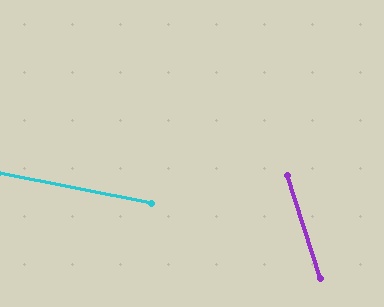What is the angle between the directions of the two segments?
Approximately 62 degrees.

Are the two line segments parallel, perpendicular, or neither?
Neither parallel nor perpendicular — they differ by about 62°.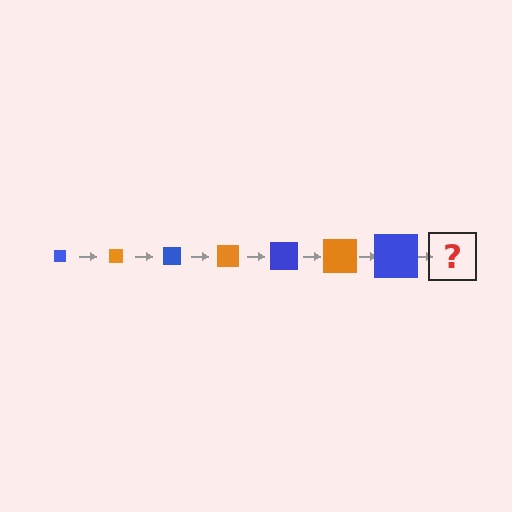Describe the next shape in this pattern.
It should be an orange square, larger than the previous one.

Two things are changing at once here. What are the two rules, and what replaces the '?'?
The two rules are that the square grows larger each step and the color cycles through blue and orange. The '?' should be an orange square, larger than the previous one.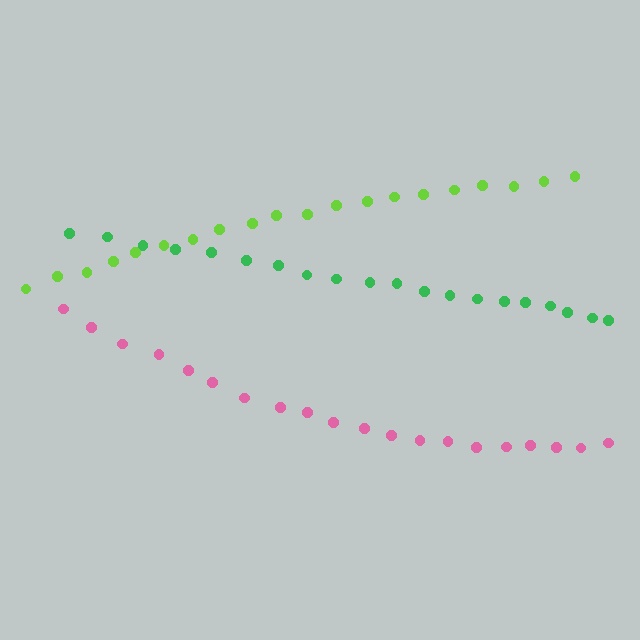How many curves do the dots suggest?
There are 3 distinct paths.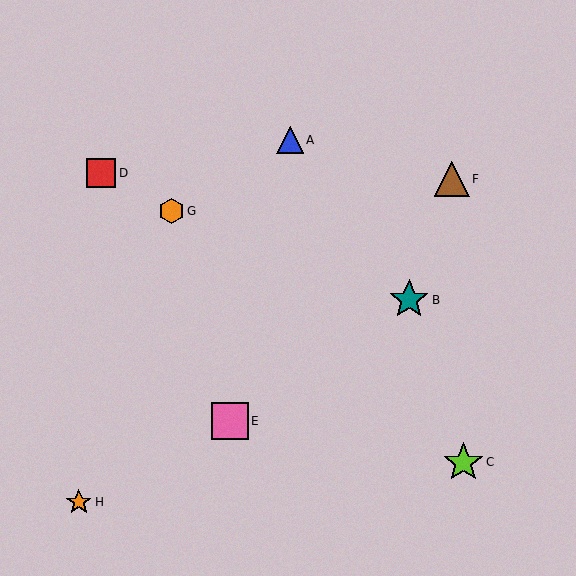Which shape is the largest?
The lime star (labeled C) is the largest.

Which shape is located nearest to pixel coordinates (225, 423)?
The pink square (labeled E) at (230, 421) is nearest to that location.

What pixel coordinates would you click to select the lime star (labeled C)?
Click at (463, 462) to select the lime star C.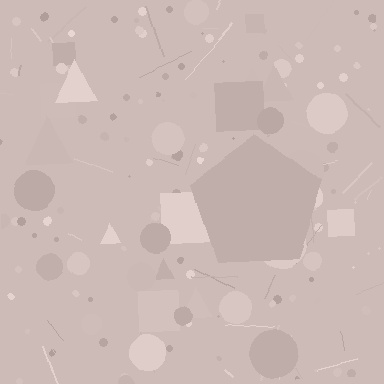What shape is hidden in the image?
A pentagon is hidden in the image.